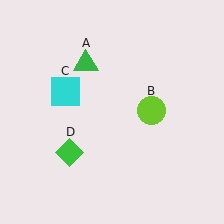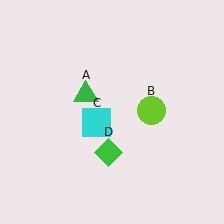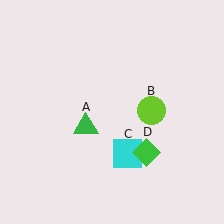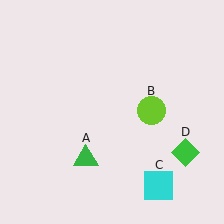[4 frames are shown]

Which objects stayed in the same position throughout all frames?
Lime circle (object B) remained stationary.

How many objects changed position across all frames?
3 objects changed position: green triangle (object A), cyan square (object C), green diamond (object D).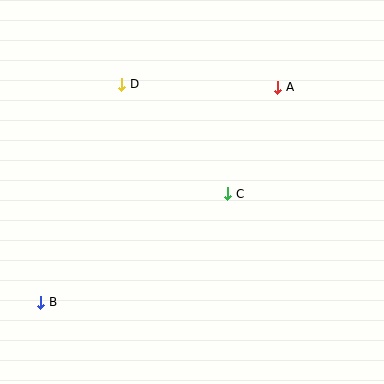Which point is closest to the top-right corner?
Point A is closest to the top-right corner.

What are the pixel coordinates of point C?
Point C is at (228, 194).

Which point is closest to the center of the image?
Point C at (228, 194) is closest to the center.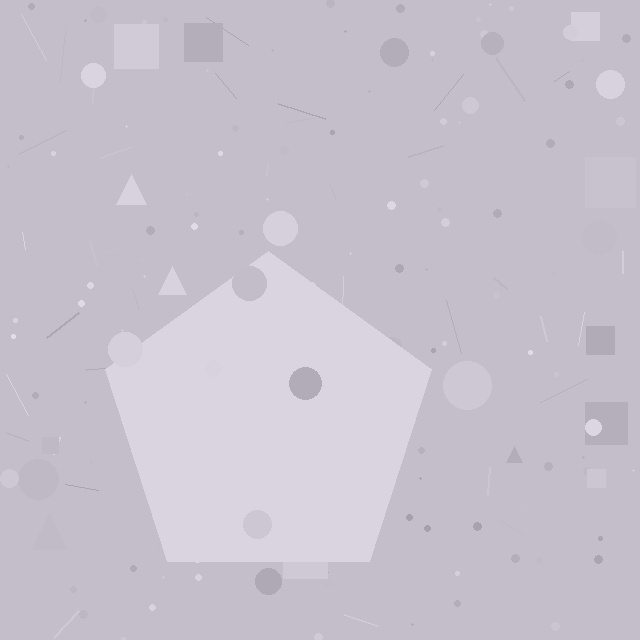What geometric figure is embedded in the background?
A pentagon is embedded in the background.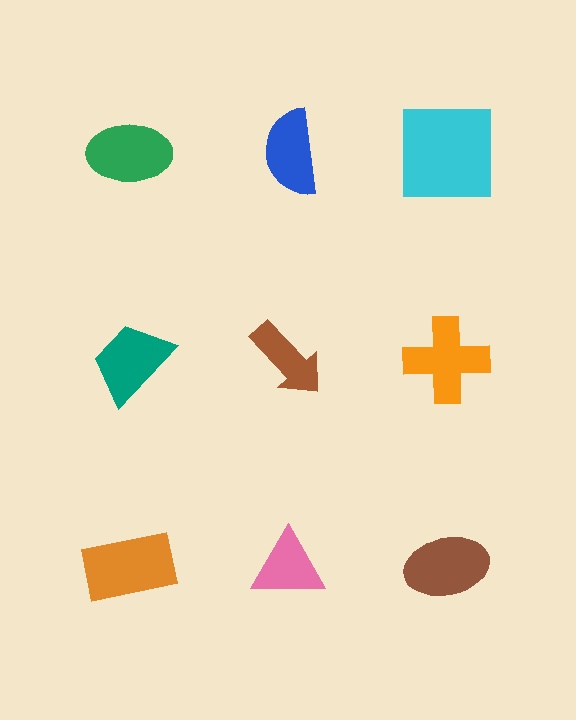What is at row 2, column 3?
An orange cross.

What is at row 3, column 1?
An orange rectangle.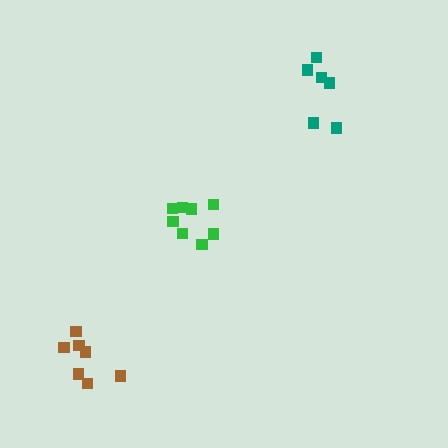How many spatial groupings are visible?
There are 3 spatial groupings.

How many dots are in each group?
Group 1: 8 dots, Group 2: 7 dots, Group 3: 6 dots (21 total).